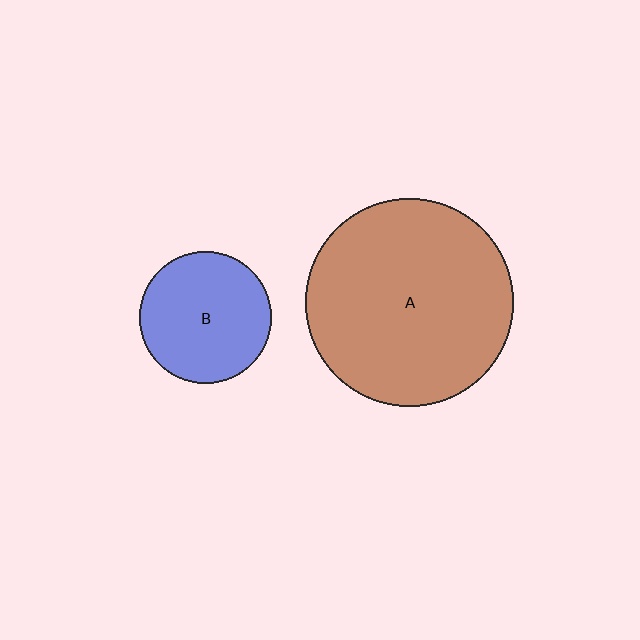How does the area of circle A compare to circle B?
Approximately 2.5 times.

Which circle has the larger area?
Circle A (brown).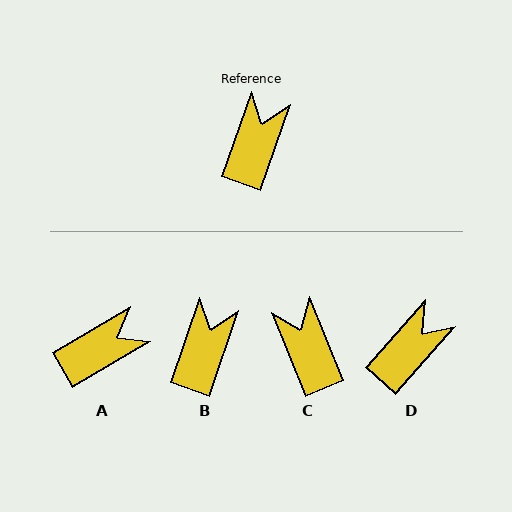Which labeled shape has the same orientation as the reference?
B.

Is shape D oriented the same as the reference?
No, it is off by about 22 degrees.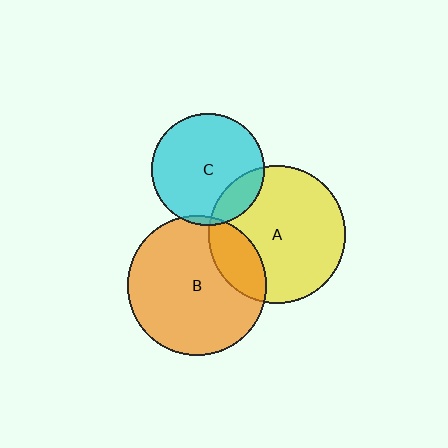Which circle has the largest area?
Circle B (orange).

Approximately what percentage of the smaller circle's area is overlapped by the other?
Approximately 15%.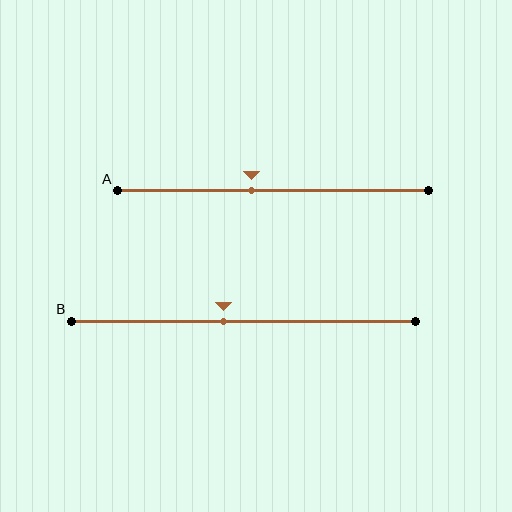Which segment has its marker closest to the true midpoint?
Segment B has its marker closest to the true midpoint.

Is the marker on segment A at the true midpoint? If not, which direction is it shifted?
No, the marker on segment A is shifted to the left by about 7% of the segment length.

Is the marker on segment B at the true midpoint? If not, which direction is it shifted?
No, the marker on segment B is shifted to the left by about 6% of the segment length.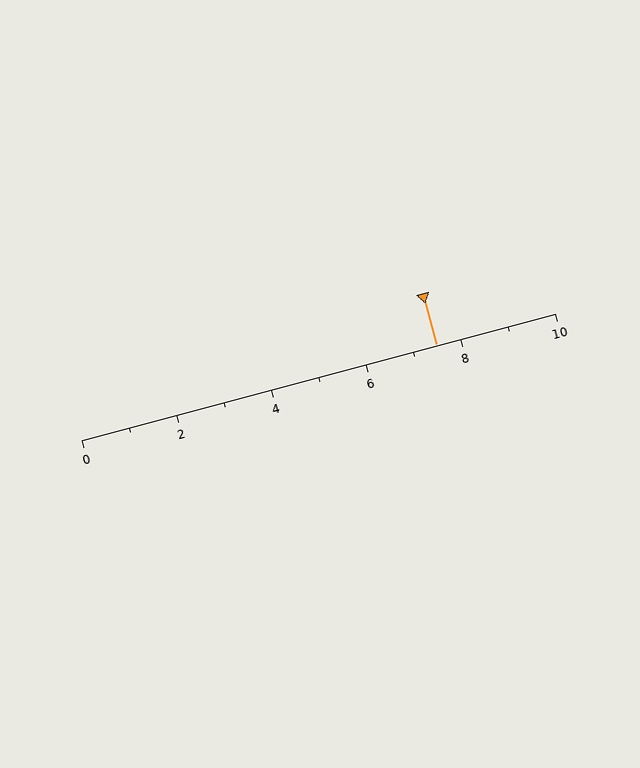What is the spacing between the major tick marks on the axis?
The major ticks are spaced 2 apart.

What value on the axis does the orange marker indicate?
The marker indicates approximately 7.5.